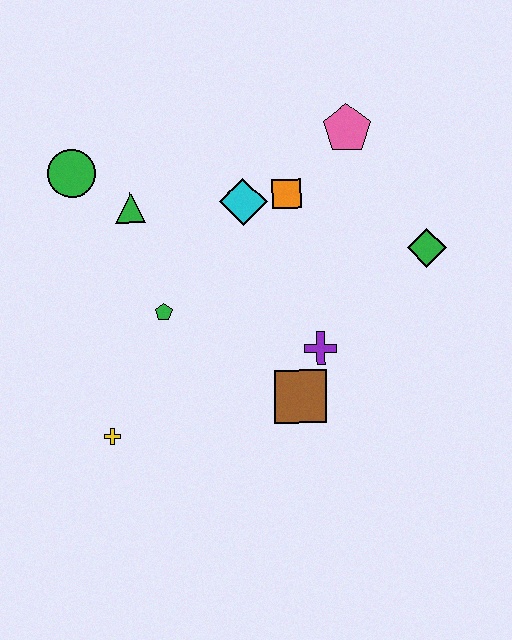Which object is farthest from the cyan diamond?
The yellow cross is farthest from the cyan diamond.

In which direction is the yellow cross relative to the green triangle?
The yellow cross is below the green triangle.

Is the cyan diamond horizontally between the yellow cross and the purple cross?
Yes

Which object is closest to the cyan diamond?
The orange square is closest to the cyan diamond.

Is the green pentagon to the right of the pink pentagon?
No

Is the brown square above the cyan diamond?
No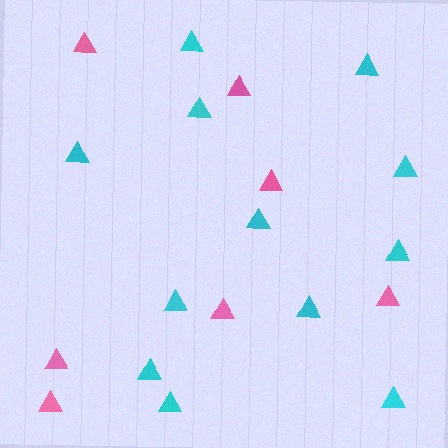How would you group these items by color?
There are 2 groups: one group of cyan triangles (12) and one group of pink triangles (7).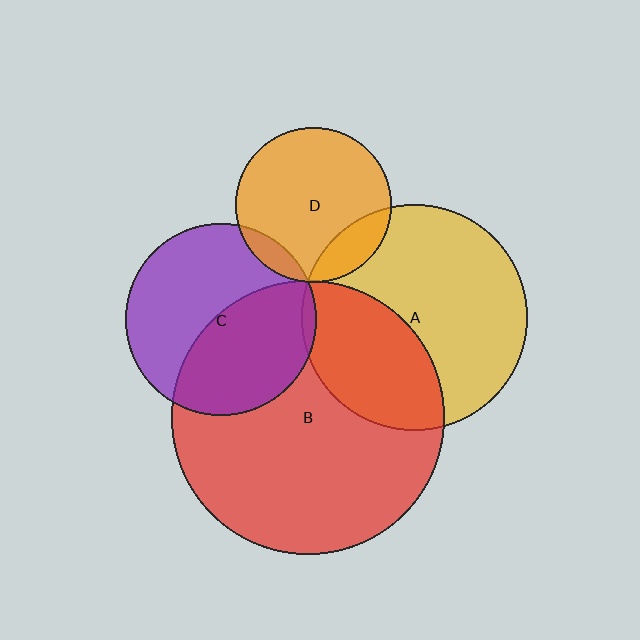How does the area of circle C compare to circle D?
Approximately 1.5 times.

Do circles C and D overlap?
Yes.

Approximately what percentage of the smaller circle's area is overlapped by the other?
Approximately 10%.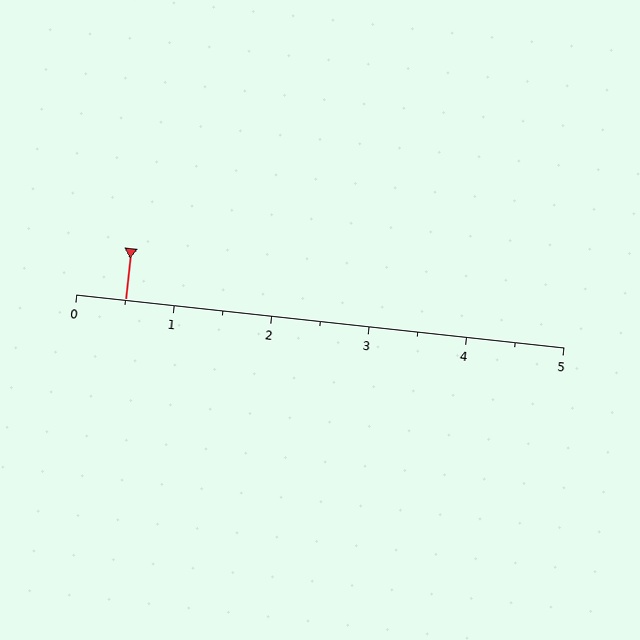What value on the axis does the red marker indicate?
The marker indicates approximately 0.5.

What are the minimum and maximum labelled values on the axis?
The axis runs from 0 to 5.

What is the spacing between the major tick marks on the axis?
The major ticks are spaced 1 apart.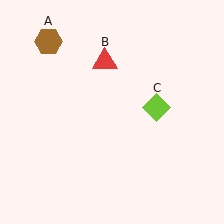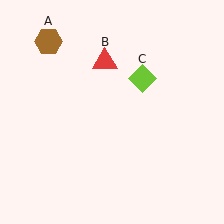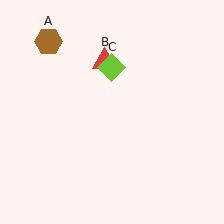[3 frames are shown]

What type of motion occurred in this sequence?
The lime diamond (object C) rotated counterclockwise around the center of the scene.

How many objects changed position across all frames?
1 object changed position: lime diamond (object C).